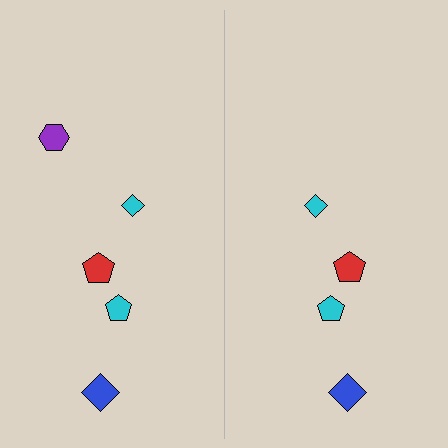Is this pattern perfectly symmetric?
No, the pattern is not perfectly symmetric. A purple hexagon is missing from the right side.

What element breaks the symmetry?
A purple hexagon is missing from the right side.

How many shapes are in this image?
There are 9 shapes in this image.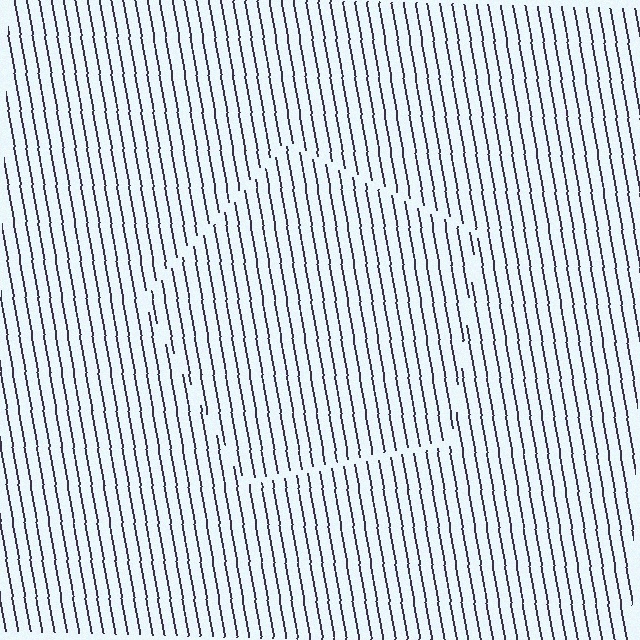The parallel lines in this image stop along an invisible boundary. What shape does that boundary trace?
An illusory pentagon. The interior of the shape contains the same grating, shifted by half a period — the contour is defined by the phase discontinuity where line-ends from the inner and outer gratings abut.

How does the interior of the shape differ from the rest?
The interior of the shape contains the same grating, shifted by half a period — the contour is defined by the phase discontinuity where line-ends from the inner and outer gratings abut.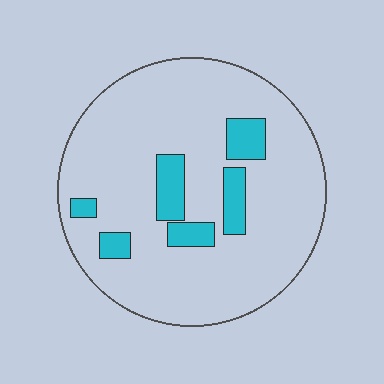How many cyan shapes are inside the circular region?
6.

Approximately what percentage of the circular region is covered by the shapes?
Approximately 15%.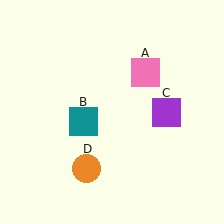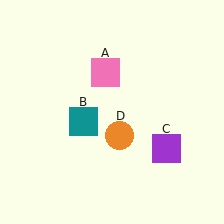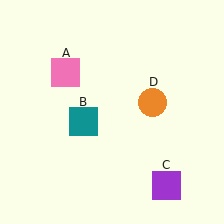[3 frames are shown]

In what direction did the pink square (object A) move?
The pink square (object A) moved left.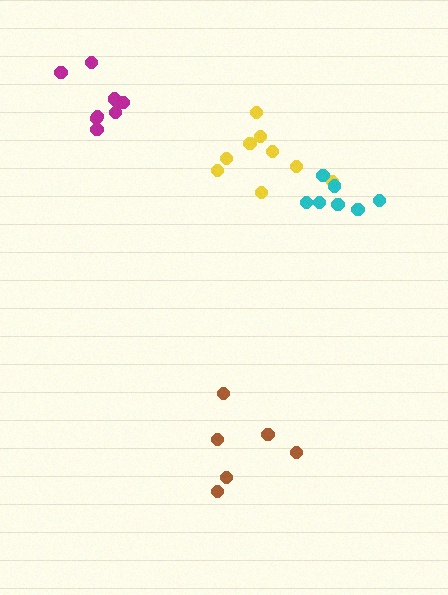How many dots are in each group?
Group 1: 9 dots, Group 2: 9 dots, Group 3: 7 dots, Group 4: 6 dots (31 total).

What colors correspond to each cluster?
The clusters are colored: magenta, yellow, cyan, brown.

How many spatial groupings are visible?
There are 4 spatial groupings.